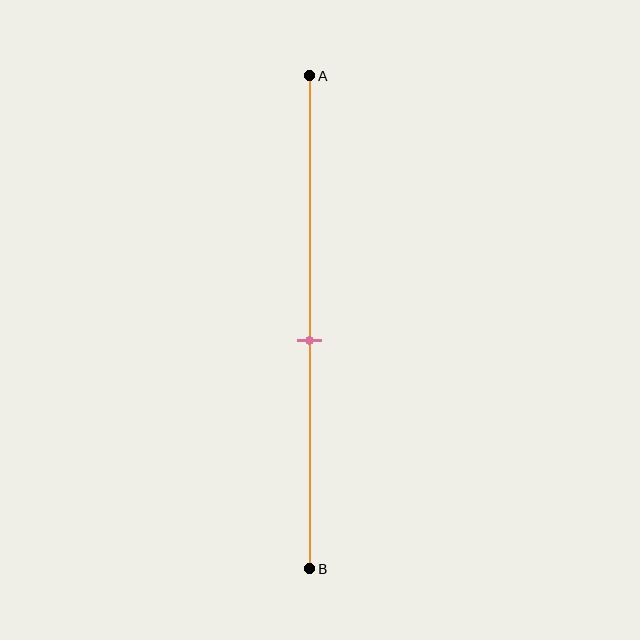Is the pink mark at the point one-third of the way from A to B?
No, the mark is at about 55% from A, not at the 33% one-third point.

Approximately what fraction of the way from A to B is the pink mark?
The pink mark is approximately 55% of the way from A to B.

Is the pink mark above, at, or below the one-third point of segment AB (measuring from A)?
The pink mark is below the one-third point of segment AB.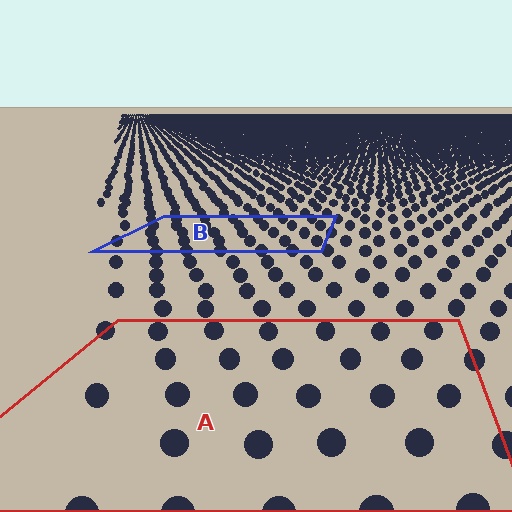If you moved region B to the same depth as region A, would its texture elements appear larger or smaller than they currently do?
They would appear larger. At a closer depth, the same texture elements are projected at a bigger on-screen size.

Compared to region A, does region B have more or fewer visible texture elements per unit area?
Region B has more texture elements per unit area — they are packed more densely because it is farther away.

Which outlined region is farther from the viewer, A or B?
Region B is farther from the viewer — the texture elements inside it appear smaller and more densely packed.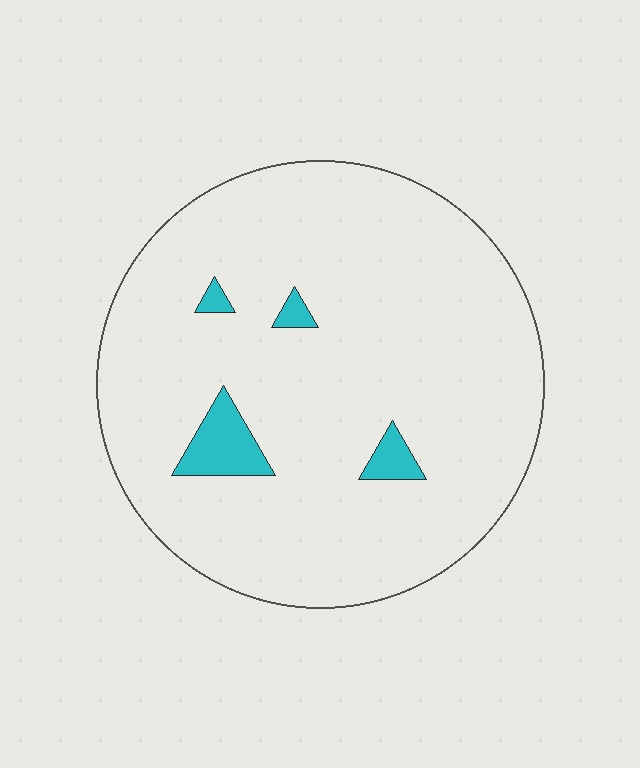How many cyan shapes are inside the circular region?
4.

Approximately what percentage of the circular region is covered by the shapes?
Approximately 5%.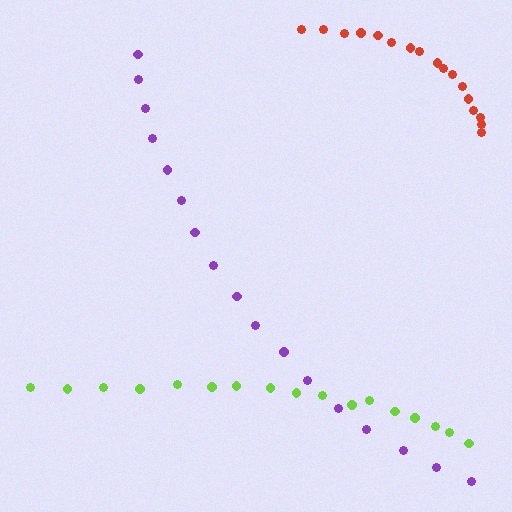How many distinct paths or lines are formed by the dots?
There are 3 distinct paths.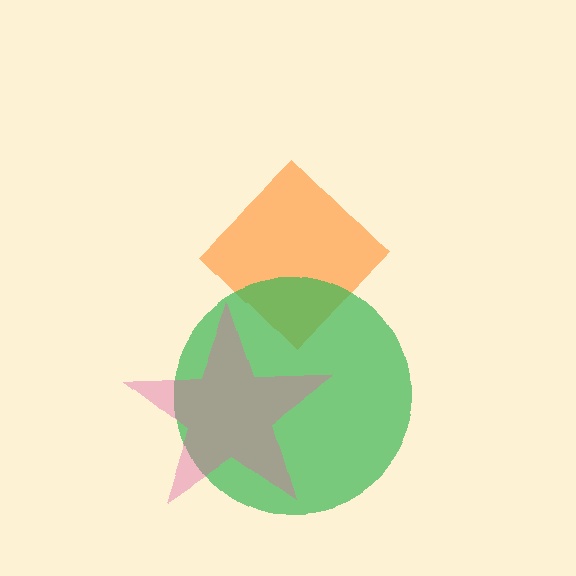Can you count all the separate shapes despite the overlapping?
Yes, there are 3 separate shapes.